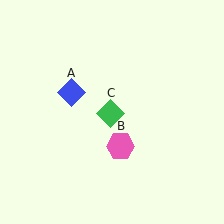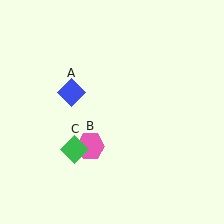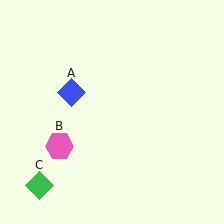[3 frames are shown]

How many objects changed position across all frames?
2 objects changed position: pink hexagon (object B), green diamond (object C).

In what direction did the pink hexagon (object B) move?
The pink hexagon (object B) moved left.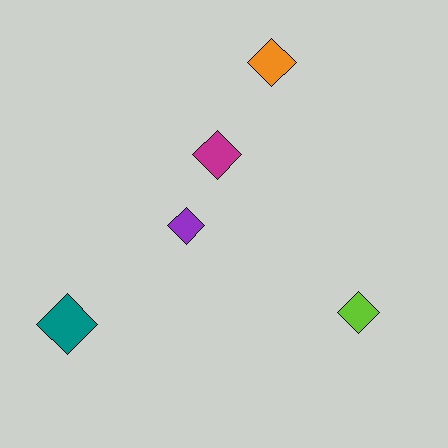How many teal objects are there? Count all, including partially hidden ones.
There is 1 teal object.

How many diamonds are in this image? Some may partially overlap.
There are 5 diamonds.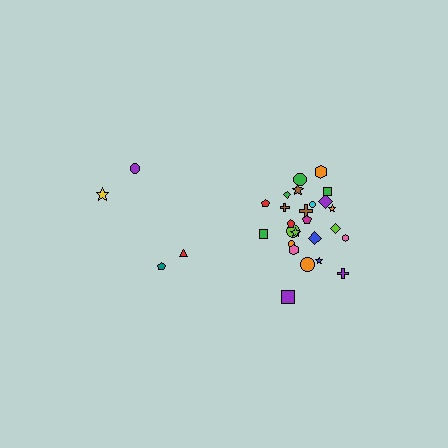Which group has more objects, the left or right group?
The right group.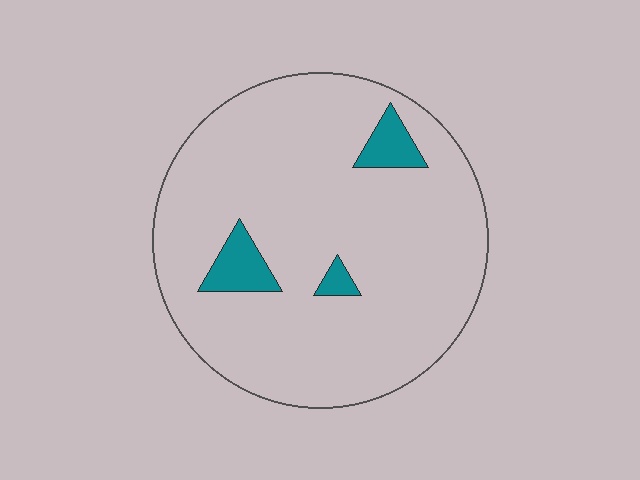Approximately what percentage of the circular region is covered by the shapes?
Approximately 10%.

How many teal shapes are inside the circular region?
3.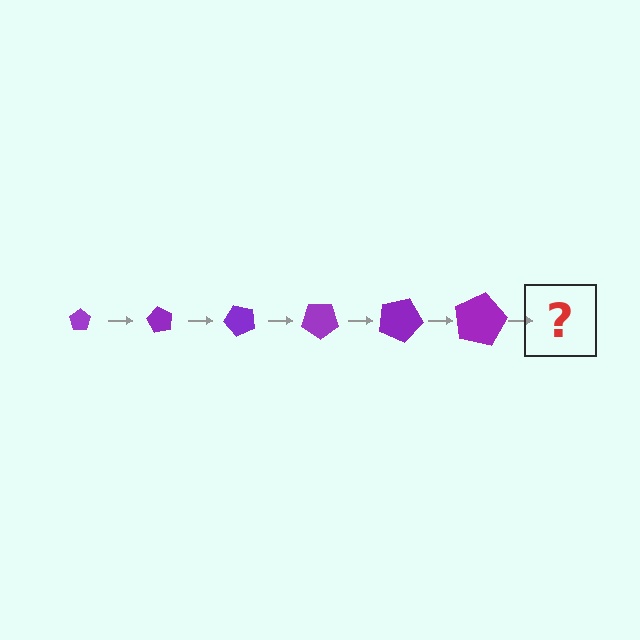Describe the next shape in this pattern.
It should be a pentagon, larger than the previous one and rotated 360 degrees from the start.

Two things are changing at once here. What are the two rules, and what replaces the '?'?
The two rules are that the pentagon grows larger each step and it rotates 60 degrees each step. The '?' should be a pentagon, larger than the previous one and rotated 360 degrees from the start.